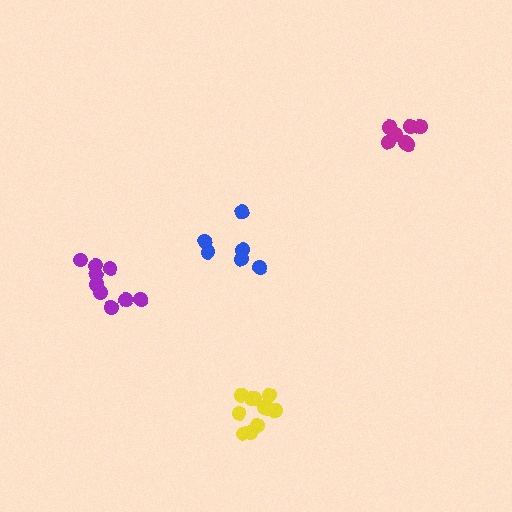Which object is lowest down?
The yellow cluster is bottommost.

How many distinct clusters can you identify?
There are 4 distinct clusters.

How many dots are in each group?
Group 1: 7 dots, Group 2: 11 dots, Group 3: 6 dots, Group 4: 9 dots (33 total).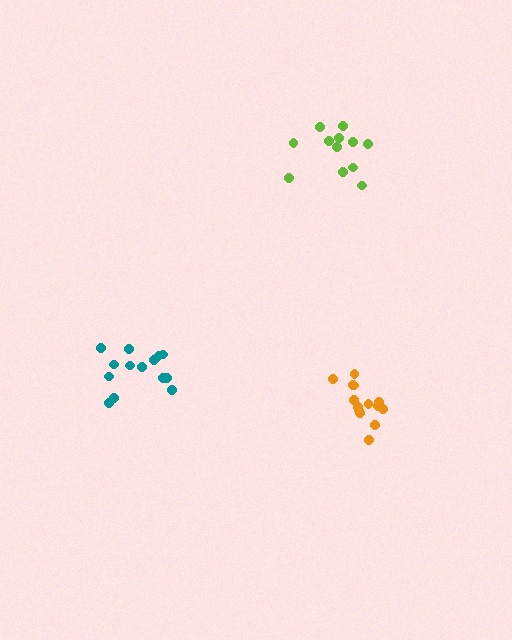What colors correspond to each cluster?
The clusters are colored: lime, teal, orange.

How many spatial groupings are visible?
There are 3 spatial groupings.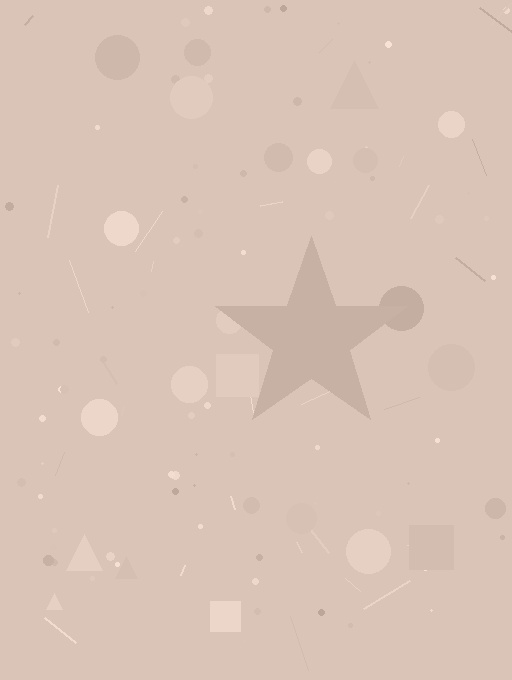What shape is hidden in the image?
A star is hidden in the image.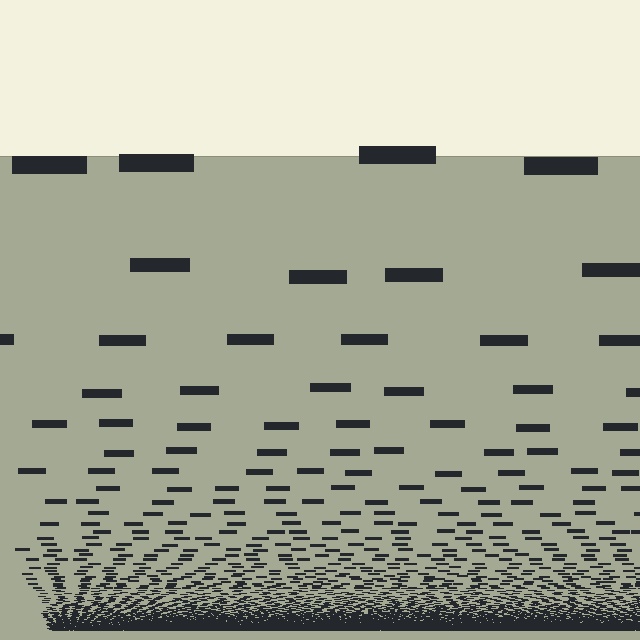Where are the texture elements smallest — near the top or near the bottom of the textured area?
Near the bottom.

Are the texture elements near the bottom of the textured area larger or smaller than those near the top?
Smaller. The gradient is inverted — elements near the bottom are smaller and denser.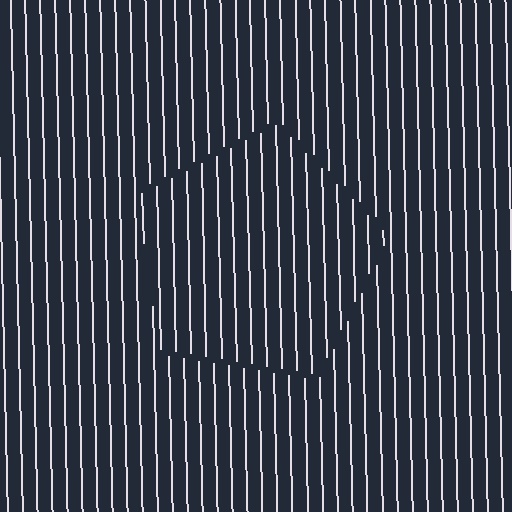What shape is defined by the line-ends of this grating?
An illusory pentagon. The interior of the shape contains the same grating, shifted by half a period — the contour is defined by the phase discontinuity where line-ends from the inner and outer gratings abut.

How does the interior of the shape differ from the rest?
The interior of the shape contains the same grating, shifted by half a period — the contour is defined by the phase discontinuity where line-ends from the inner and outer gratings abut.